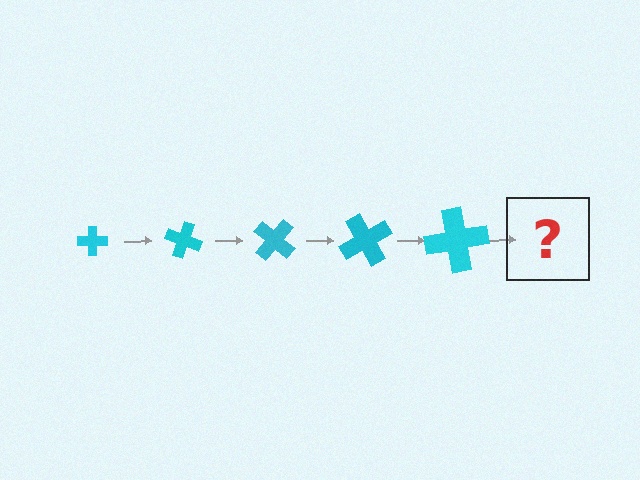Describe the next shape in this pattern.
It should be a cross, larger than the previous one and rotated 100 degrees from the start.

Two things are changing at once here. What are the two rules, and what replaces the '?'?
The two rules are that the cross grows larger each step and it rotates 20 degrees each step. The '?' should be a cross, larger than the previous one and rotated 100 degrees from the start.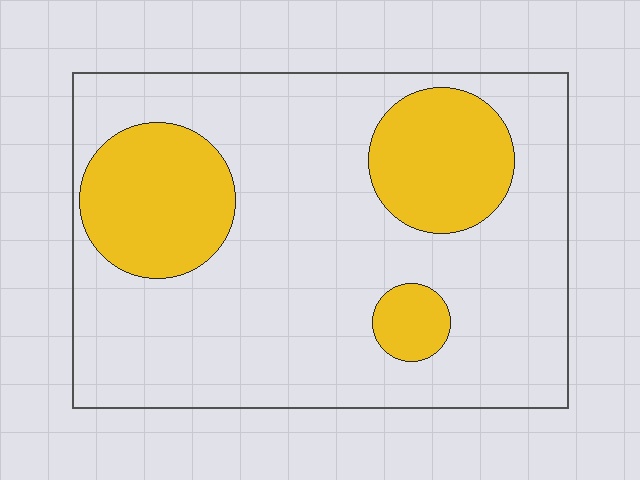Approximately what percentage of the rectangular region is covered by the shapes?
Approximately 25%.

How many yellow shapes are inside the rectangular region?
3.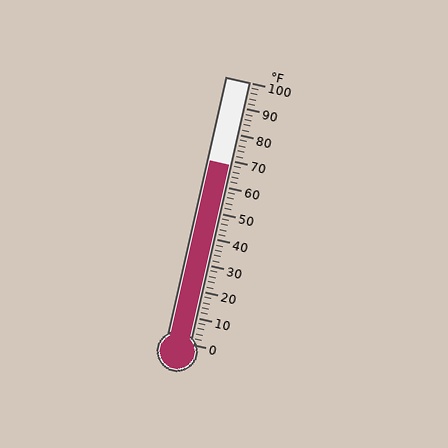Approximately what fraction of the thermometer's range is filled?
The thermometer is filled to approximately 70% of its range.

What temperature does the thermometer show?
The thermometer shows approximately 68°F.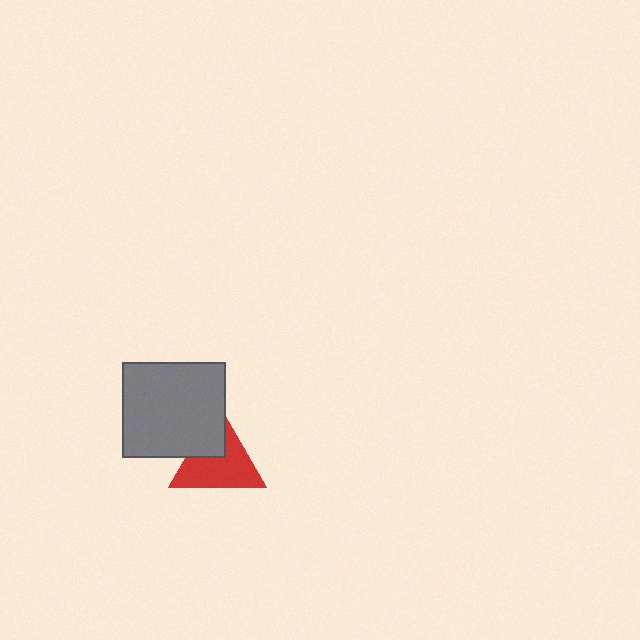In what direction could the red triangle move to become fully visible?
The red triangle could move toward the lower-right. That would shift it out from behind the gray rectangle entirely.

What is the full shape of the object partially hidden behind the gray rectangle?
The partially hidden object is a red triangle.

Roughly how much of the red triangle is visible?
Most of it is visible (roughly 70%).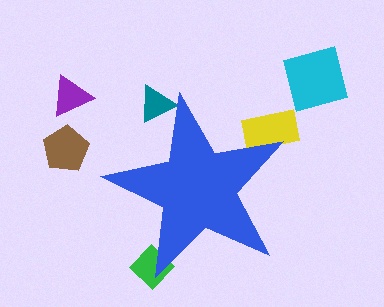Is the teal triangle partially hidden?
Yes, the teal triangle is partially hidden behind the blue star.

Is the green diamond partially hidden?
Yes, the green diamond is partially hidden behind the blue star.